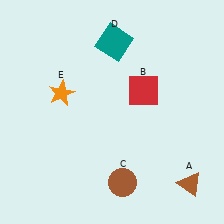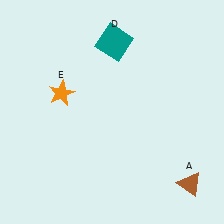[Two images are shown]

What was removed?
The red square (B), the brown circle (C) were removed in Image 2.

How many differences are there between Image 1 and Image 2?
There are 2 differences between the two images.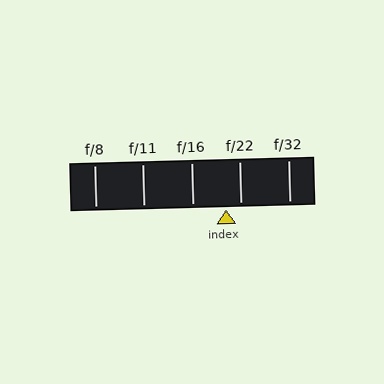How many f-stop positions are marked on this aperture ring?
There are 5 f-stop positions marked.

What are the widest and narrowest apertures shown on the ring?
The widest aperture shown is f/8 and the narrowest is f/32.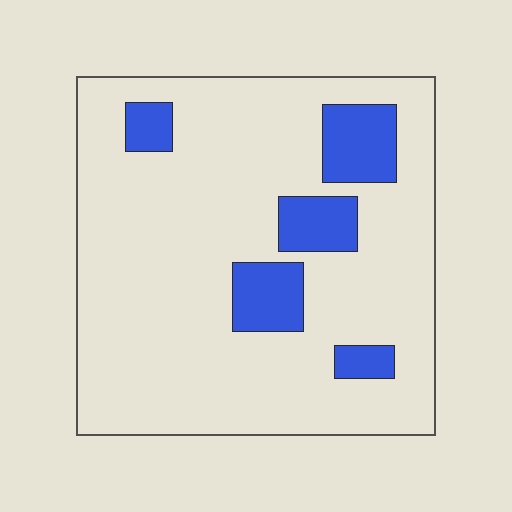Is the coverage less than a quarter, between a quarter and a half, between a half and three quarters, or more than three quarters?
Less than a quarter.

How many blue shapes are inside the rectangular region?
5.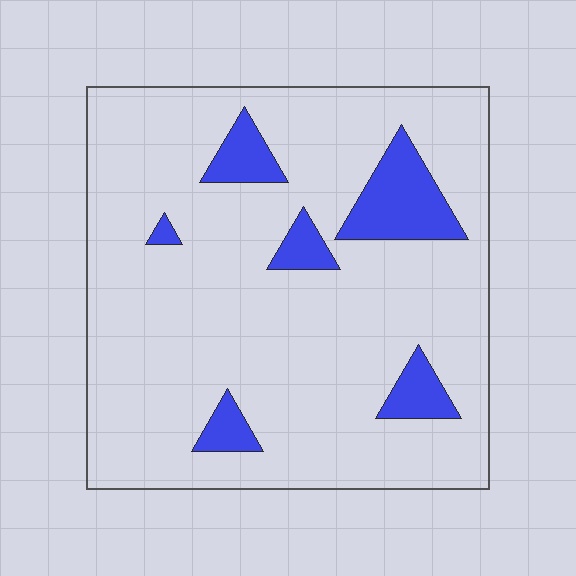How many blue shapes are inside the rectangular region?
6.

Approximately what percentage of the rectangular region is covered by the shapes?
Approximately 10%.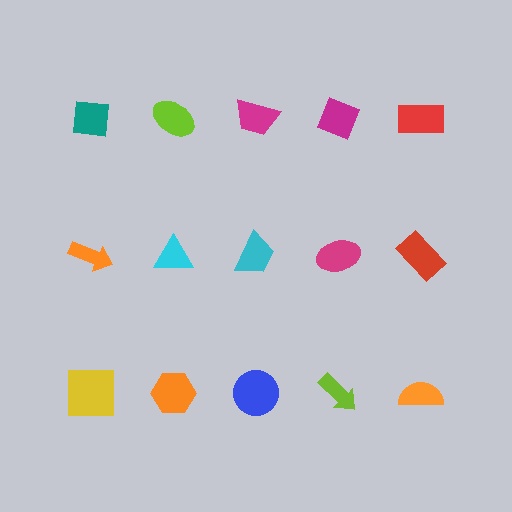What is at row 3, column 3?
A blue circle.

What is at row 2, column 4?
A magenta ellipse.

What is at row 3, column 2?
An orange hexagon.